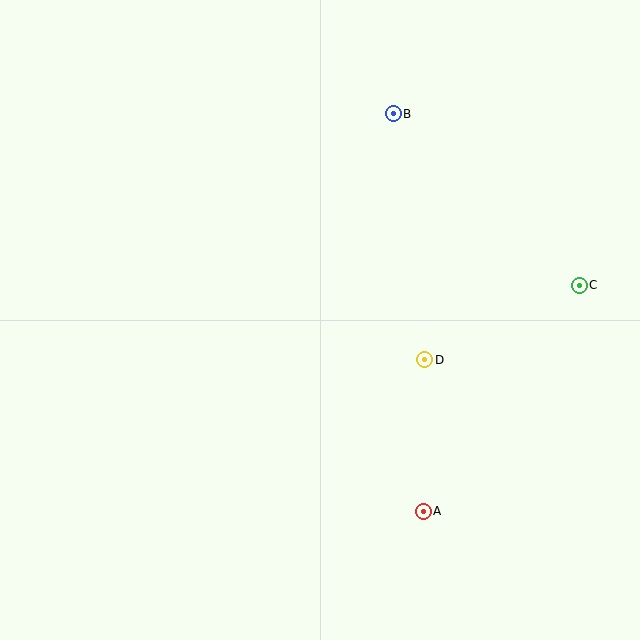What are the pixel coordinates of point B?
Point B is at (393, 114).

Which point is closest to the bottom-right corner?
Point A is closest to the bottom-right corner.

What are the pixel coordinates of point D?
Point D is at (425, 360).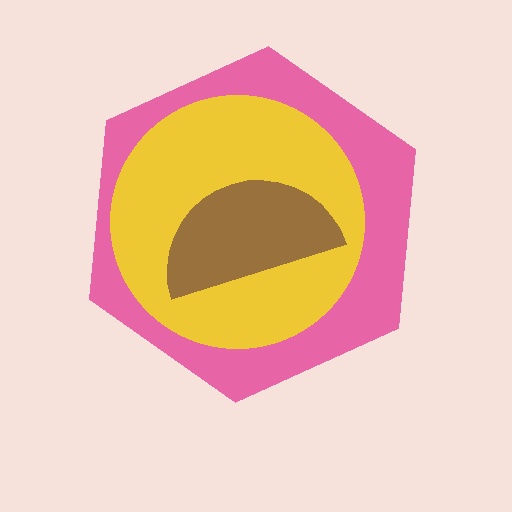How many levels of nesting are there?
3.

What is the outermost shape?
The pink hexagon.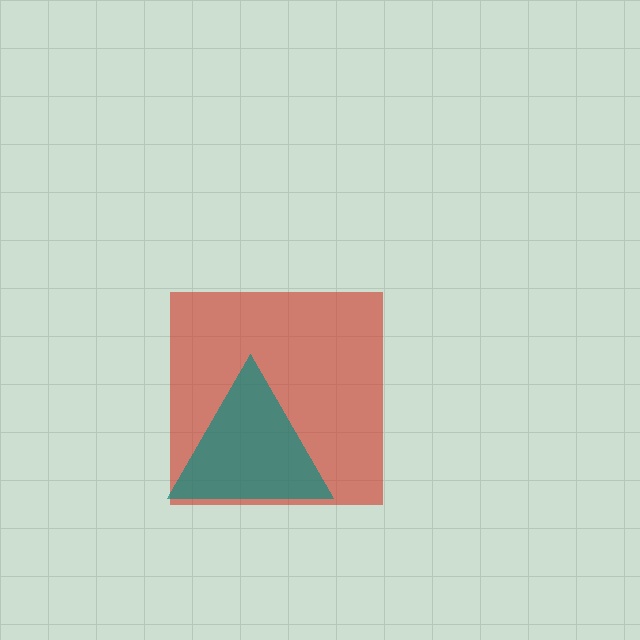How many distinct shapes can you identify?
There are 2 distinct shapes: a red square, a teal triangle.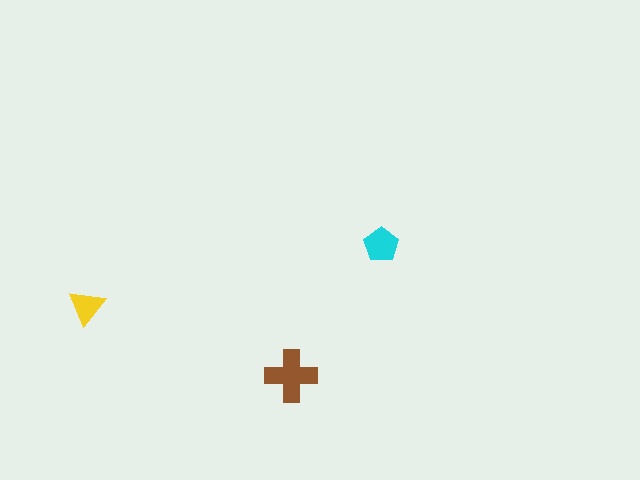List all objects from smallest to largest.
The yellow triangle, the cyan pentagon, the brown cross.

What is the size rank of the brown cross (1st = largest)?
1st.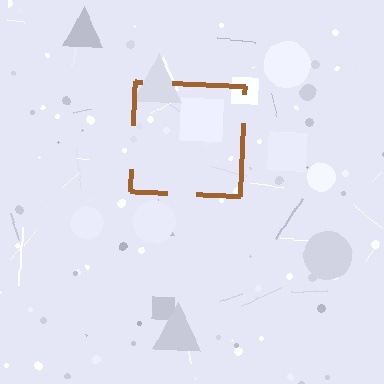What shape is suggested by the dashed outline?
The dashed outline suggests a square.